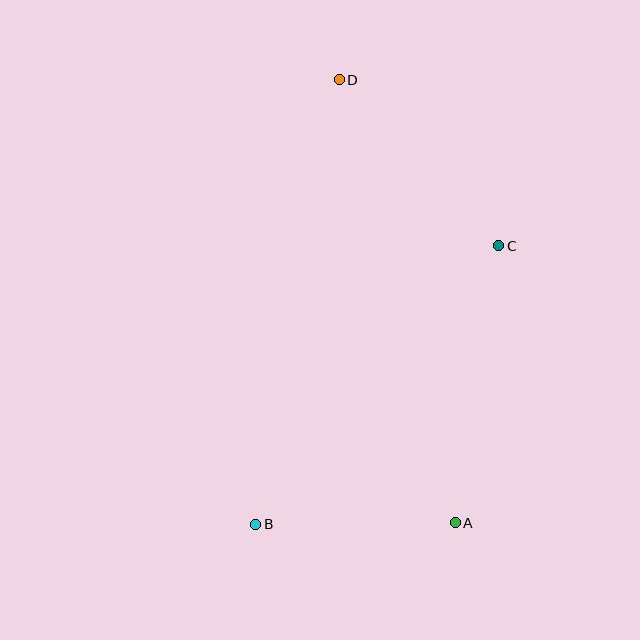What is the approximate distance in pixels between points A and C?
The distance between A and C is approximately 281 pixels.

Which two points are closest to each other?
Points A and B are closest to each other.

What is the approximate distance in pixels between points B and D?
The distance between B and D is approximately 453 pixels.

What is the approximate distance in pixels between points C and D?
The distance between C and D is approximately 230 pixels.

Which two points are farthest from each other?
Points A and D are farthest from each other.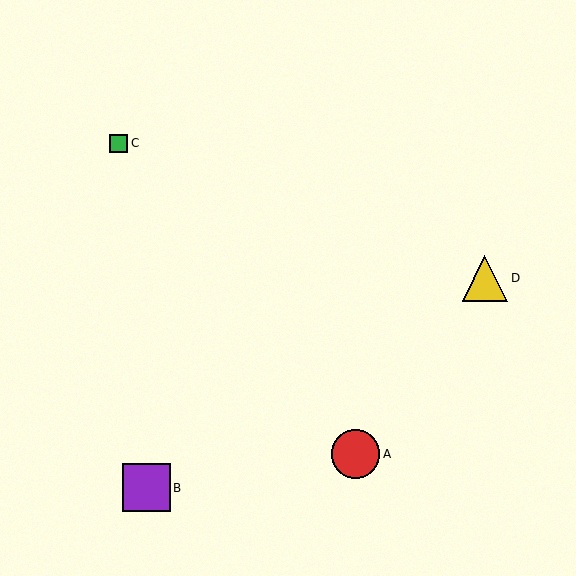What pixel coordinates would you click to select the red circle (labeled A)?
Click at (356, 454) to select the red circle A.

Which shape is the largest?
The red circle (labeled A) is the largest.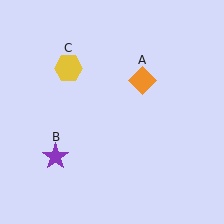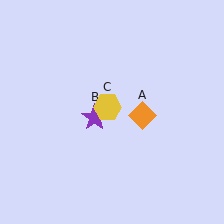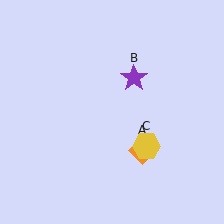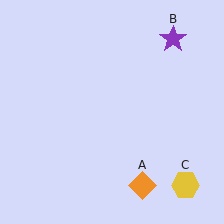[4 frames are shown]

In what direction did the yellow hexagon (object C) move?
The yellow hexagon (object C) moved down and to the right.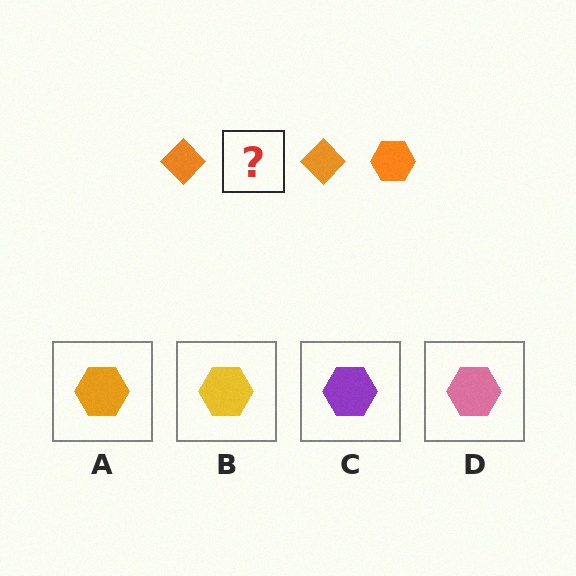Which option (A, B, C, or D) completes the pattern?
A.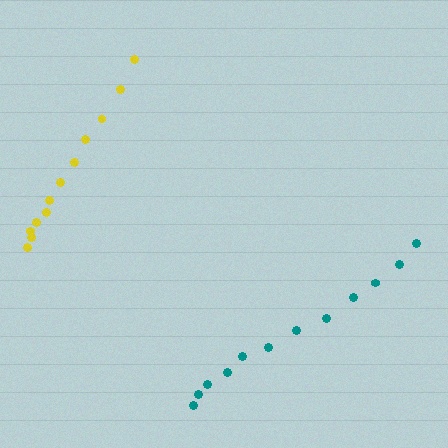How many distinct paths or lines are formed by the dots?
There are 2 distinct paths.